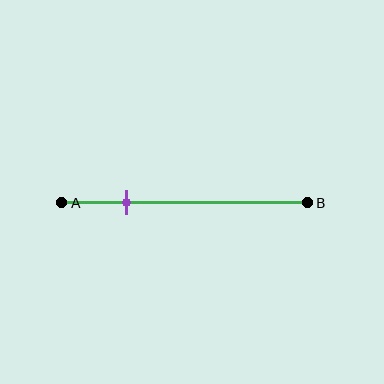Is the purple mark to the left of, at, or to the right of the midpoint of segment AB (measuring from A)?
The purple mark is to the left of the midpoint of segment AB.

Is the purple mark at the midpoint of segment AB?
No, the mark is at about 25% from A, not at the 50% midpoint.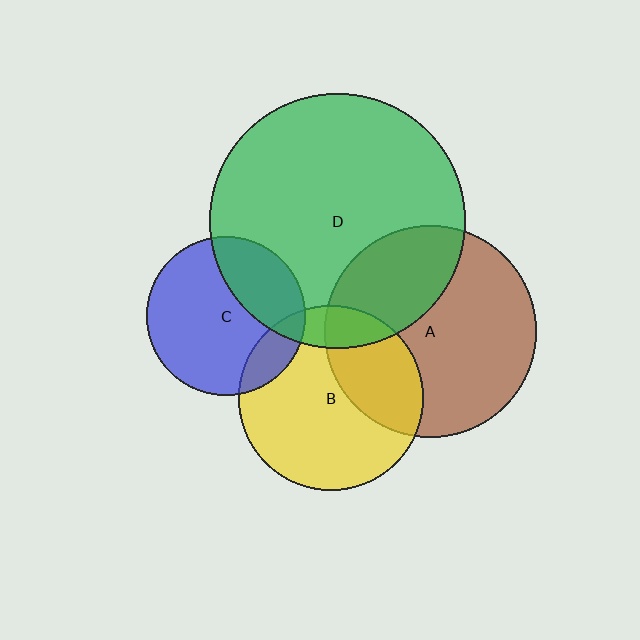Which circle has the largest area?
Circle D (green).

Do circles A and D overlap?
Yes.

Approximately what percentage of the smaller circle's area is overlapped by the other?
Approximately 30%.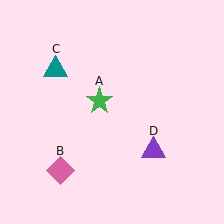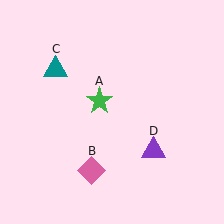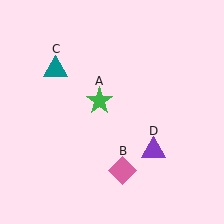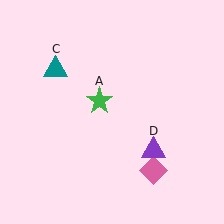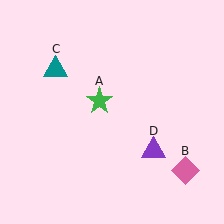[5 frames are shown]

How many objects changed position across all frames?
1 object changed position: pink diamond (object B).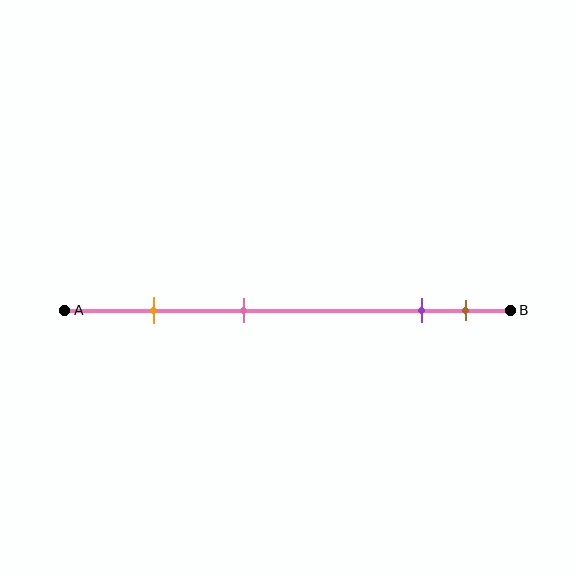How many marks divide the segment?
There are 4 marks dividing the segment.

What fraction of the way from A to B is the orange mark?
The orange mark is approximately 20% (0.2) of the way from A to B.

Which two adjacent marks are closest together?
The purple and brown marks are the closest adjacent pair.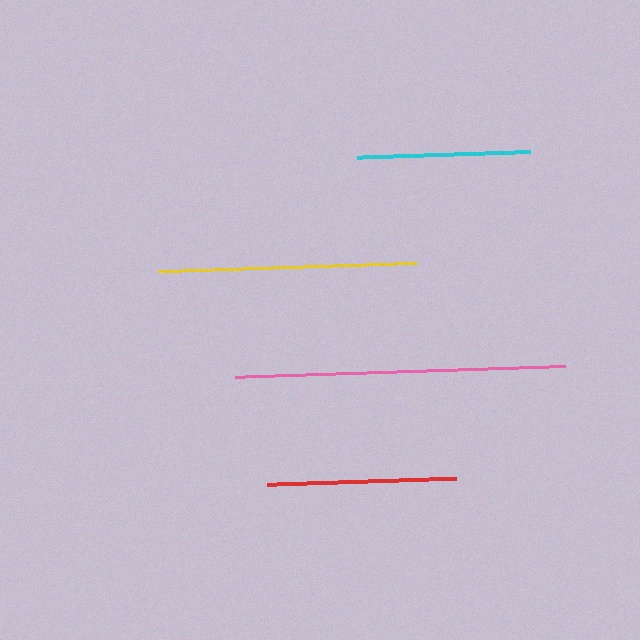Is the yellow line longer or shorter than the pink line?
The pink line is longer than the yellow line.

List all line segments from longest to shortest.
From longest to shortest: pink, yellow, red, cyan.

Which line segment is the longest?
The pink line is the longest at approximately 329 pixels.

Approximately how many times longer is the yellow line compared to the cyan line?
The yellow line is approximately 1.5 times the length of the cyan line.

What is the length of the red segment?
The red segment is approximately 189 pixels long.